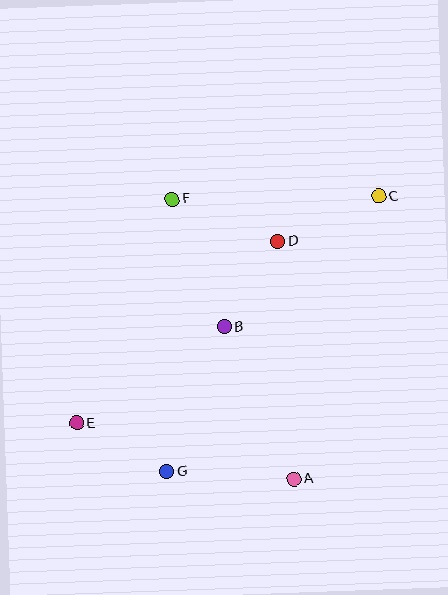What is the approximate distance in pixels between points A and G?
The distance between A and G is approximately 127 pixels.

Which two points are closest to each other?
Points B and D are closest to each other.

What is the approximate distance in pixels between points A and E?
The distance between A and E is approximately 224 pixels.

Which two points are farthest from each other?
Points C and E are farthest from each other.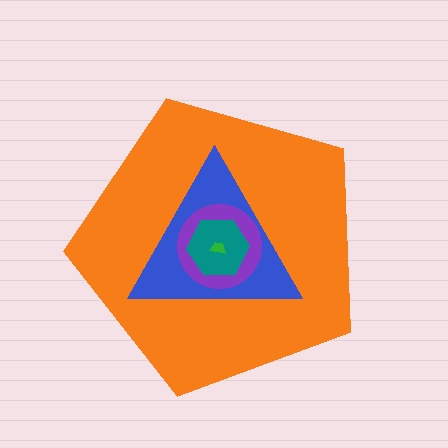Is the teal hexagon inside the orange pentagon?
Yes.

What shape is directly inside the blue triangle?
The purple circle.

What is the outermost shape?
The orange pentagon.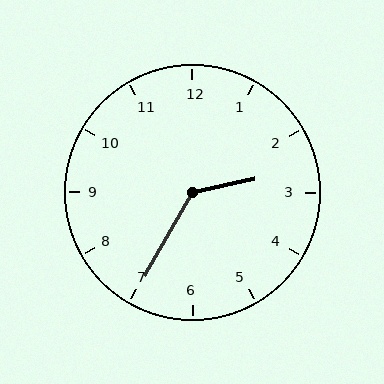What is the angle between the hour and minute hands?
Approximately 132 degrees.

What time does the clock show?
2:35.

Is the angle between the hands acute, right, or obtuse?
It is obtuse.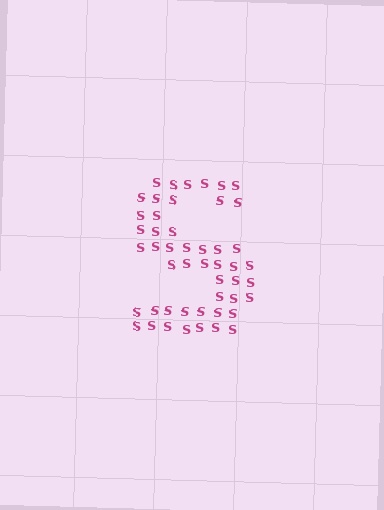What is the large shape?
The large shape is the letter S.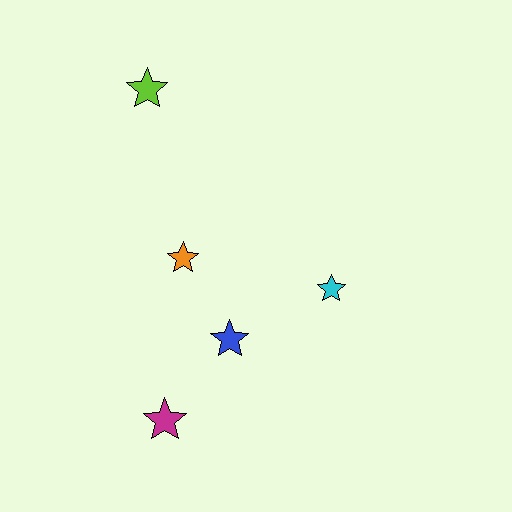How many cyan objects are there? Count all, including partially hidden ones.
There is 1 cyan object.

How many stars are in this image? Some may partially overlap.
There are 5 stars.